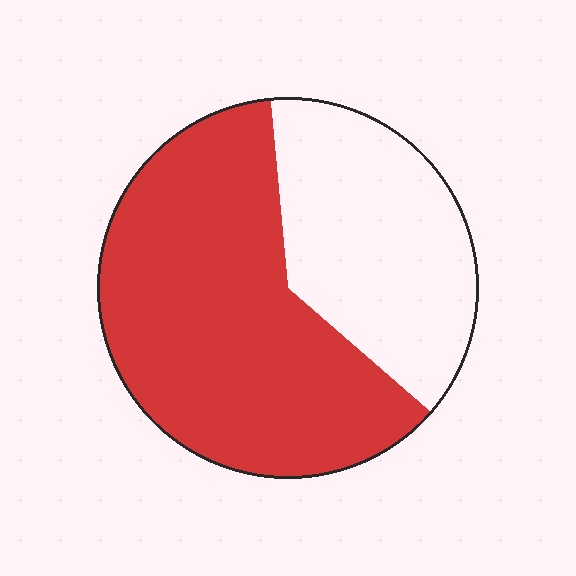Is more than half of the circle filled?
Yes.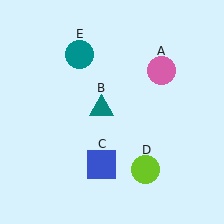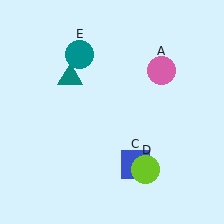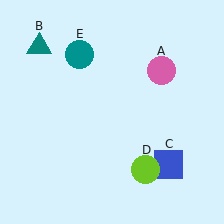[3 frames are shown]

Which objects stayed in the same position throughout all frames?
Pink circle (object A) and lime circle (object D) and teal circle (object E) remained stationary.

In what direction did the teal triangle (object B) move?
The teal triangle (object B) moved up and to the left.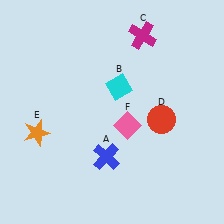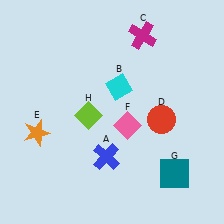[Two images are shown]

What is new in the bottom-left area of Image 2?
A lime diamond (H) was added in the bottom-left area of Image 2.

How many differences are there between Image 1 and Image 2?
There are 2 differences between the two images.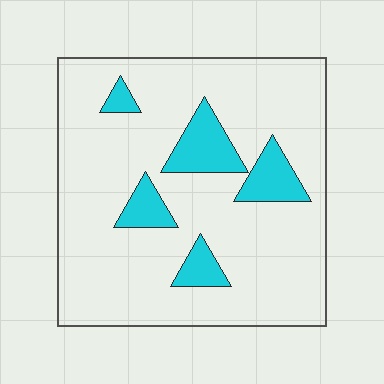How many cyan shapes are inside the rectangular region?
5.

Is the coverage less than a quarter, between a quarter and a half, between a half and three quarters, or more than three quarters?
Less than a quarter.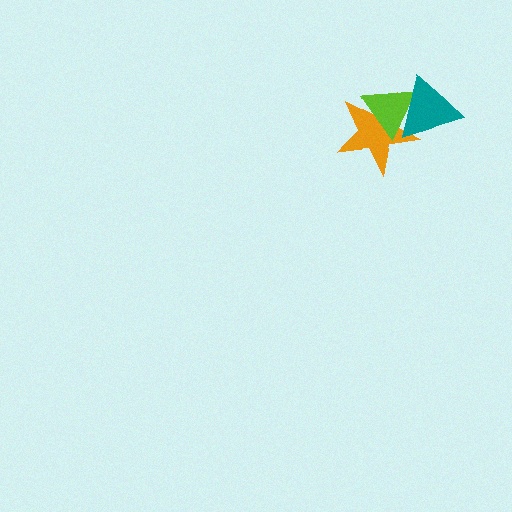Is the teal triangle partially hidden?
No, no other shape covers it.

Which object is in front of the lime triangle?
The teal triangle is in front of the lime triangle.